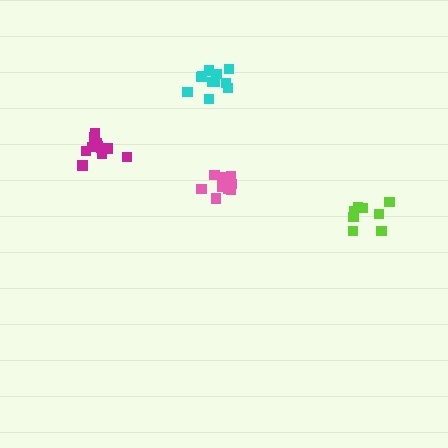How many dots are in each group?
Group 1: 11 dots, Group 2: 11 dots, Group 3: 9 dots, Group 4: 11 dots (42 total).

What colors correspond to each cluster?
The clusters are colored: pink, magenta, lime, cyan.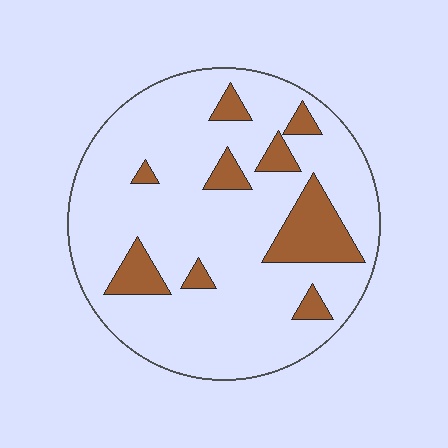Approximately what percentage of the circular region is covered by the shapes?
Approximately 15%.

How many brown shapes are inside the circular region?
9.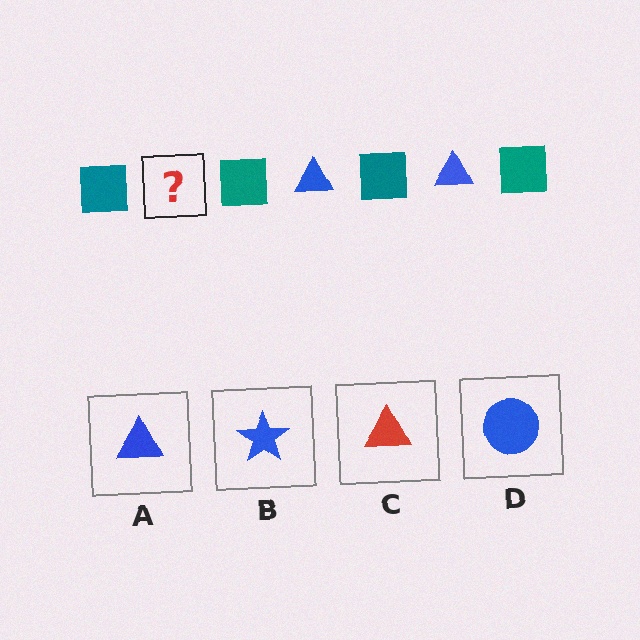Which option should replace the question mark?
Option A.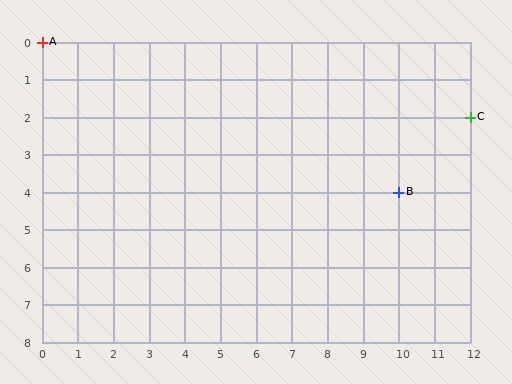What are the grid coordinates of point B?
Point B is at grid coordinates (10, 4).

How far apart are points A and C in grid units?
Points A and C are 12 columns and 2 rows apart (about 12.2 grid units diagonally).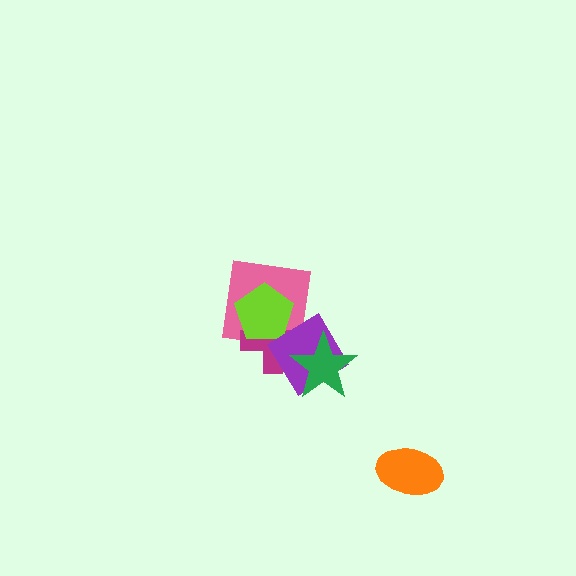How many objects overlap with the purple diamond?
4 objects overlap with the purple diamond.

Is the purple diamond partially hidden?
Yes, it is partially covered by another shape.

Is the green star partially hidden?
No, no other shape covers it.